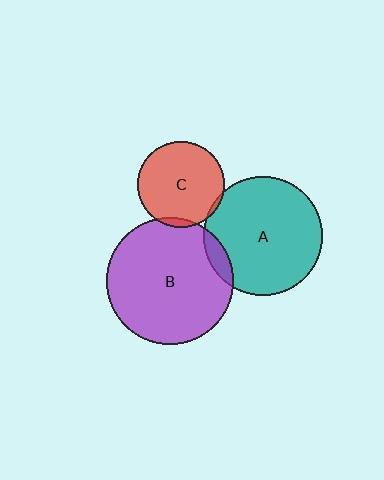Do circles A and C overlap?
Yes.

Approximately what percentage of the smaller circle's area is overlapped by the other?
Approximately 5%.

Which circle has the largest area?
Circle B (purple).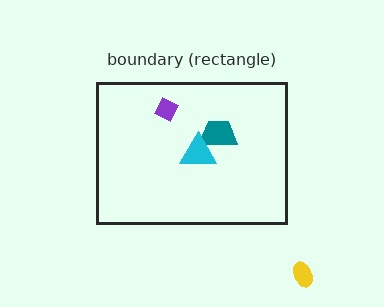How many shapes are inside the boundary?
3 inside, 1 outside.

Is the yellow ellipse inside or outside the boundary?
Outside.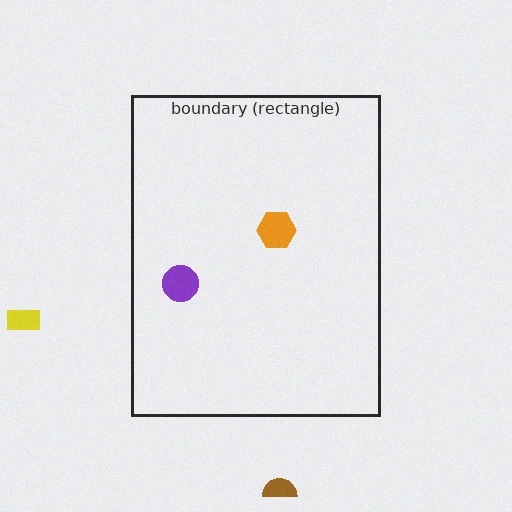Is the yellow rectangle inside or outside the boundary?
Outside.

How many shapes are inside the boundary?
2 inside, 2 outside.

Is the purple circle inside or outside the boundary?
Inside.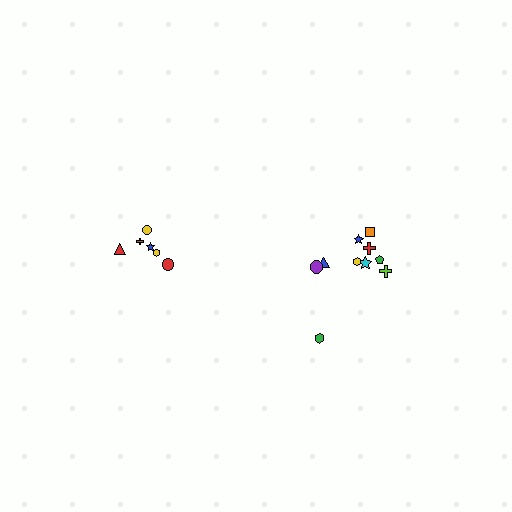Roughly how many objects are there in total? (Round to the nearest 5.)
Roughly 15 objects in total.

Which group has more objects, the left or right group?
The right group.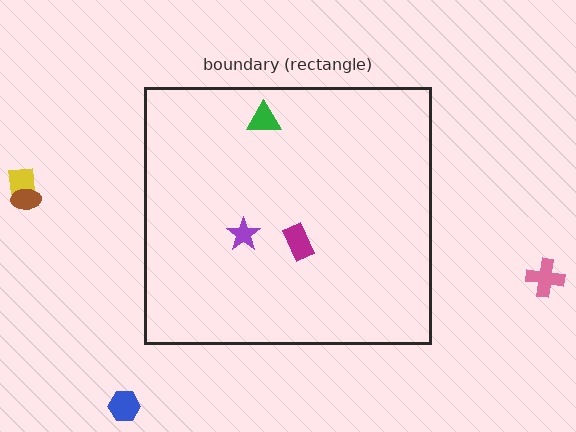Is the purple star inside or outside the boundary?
Inside.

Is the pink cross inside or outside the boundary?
Outside.